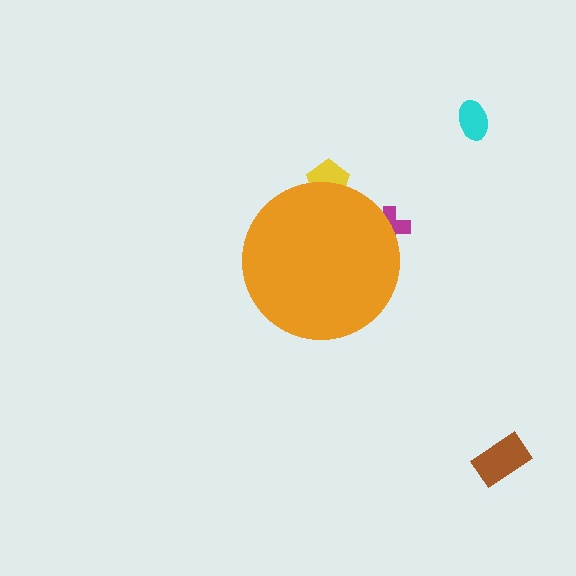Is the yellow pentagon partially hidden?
Yes, the yellow pentagon is partially hidden behind the orange circle.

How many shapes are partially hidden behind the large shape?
2 shapes are partially hidden.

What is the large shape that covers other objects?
An orange circle.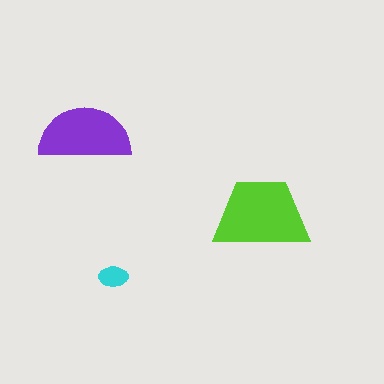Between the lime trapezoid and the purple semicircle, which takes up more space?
The lime trapezoid.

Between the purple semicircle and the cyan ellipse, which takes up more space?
The purple semicircle.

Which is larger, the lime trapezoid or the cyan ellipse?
The lime trapezoid.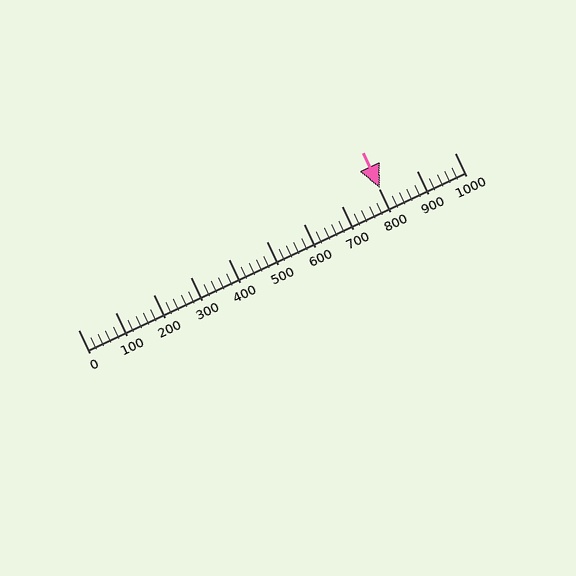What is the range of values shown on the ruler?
The ruler shows values from 0 to 1000.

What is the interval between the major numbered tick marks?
The major tick marks are spaced 100 units apart.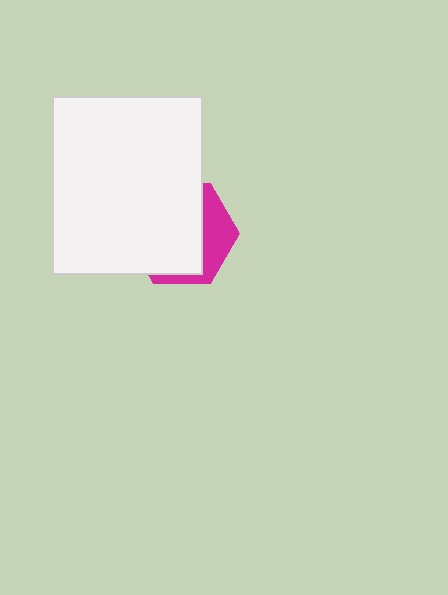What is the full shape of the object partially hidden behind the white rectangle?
The partially hidden object is a magenta hexagon.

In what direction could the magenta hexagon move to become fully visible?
The magenta hexagon could move toward the lower-right. That would shift it out from behind the white rectangle entirely.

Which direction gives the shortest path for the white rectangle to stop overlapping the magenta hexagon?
Moving toward the upper-left gives the shortest separation.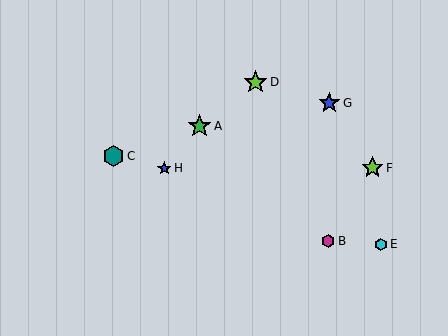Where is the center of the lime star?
The center of the lime star is at (256, 82).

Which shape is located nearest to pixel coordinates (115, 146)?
The teal hexagon (labeled C) at (113, 156) is nearest to that location.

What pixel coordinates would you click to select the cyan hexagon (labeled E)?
Click at (381, 244) to select the cyan hexagon E.